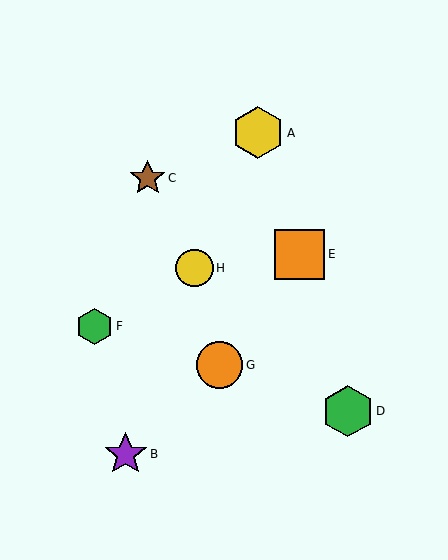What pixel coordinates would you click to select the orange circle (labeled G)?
Click at (219, 365) to select the orange circle G.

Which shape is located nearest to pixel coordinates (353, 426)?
The green hexagon (labeled D) at (348, 411) is nearest to that location.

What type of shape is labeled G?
Shape G is an orange circle.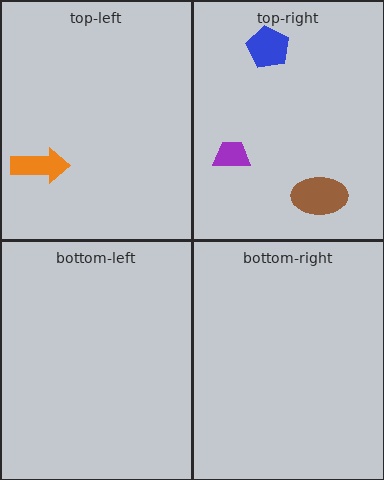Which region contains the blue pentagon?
The top-right region.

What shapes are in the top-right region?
The purple trapezoid, the brown ellipse, the blue pentagon.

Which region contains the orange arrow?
The top-left region.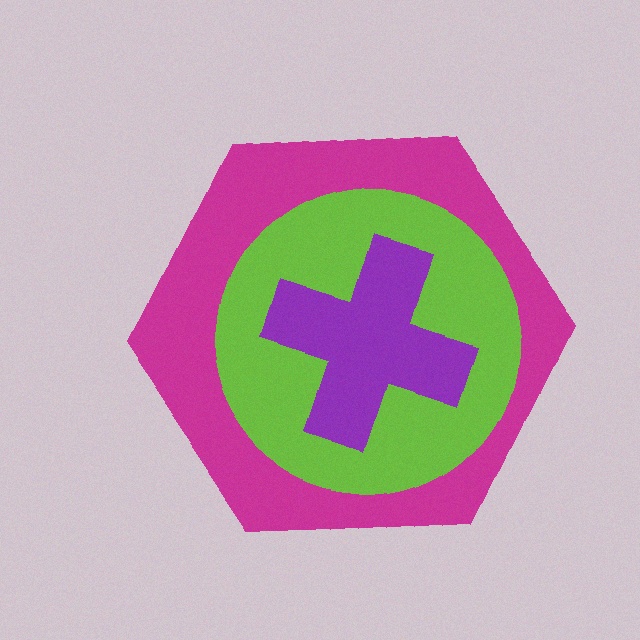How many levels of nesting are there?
3.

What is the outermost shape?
The magenta hexagon.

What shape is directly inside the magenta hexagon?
The lime circle.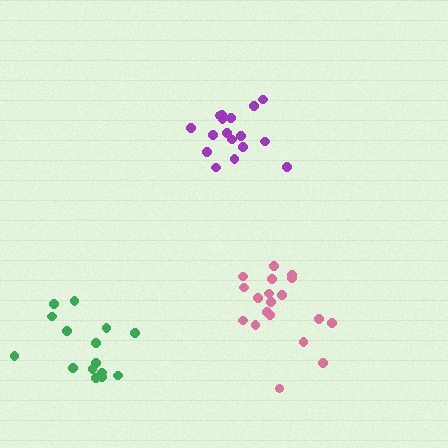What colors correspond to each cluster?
The clusters are colored: purple, green, pink.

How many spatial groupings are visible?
There are 3 spatial groupings.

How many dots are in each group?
Group 1: 17 dots, Group 2: 15 dots, Group 3: 20 dots (52 total).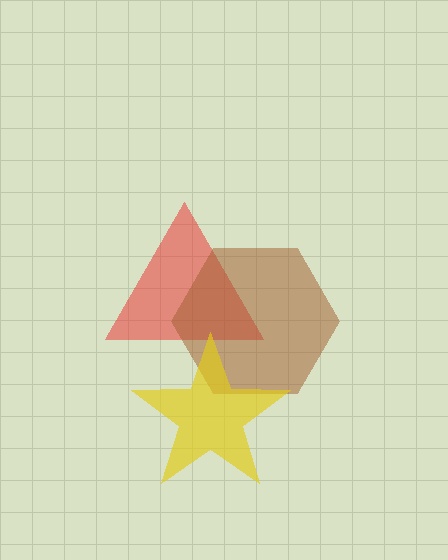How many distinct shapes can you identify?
There are 3 distinct shapes: a red triangle, a brown hexagon, a yellow star.